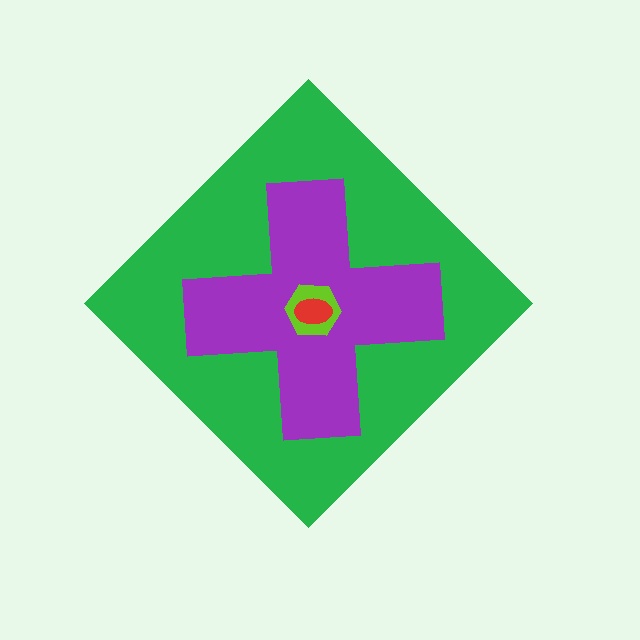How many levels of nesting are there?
4.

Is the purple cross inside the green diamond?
Yes.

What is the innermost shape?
The red ellipse.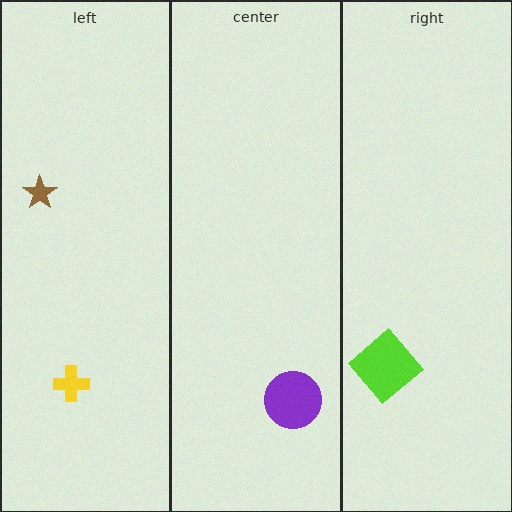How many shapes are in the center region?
1.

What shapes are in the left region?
The brown star, the yellow cross.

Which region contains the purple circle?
The center region.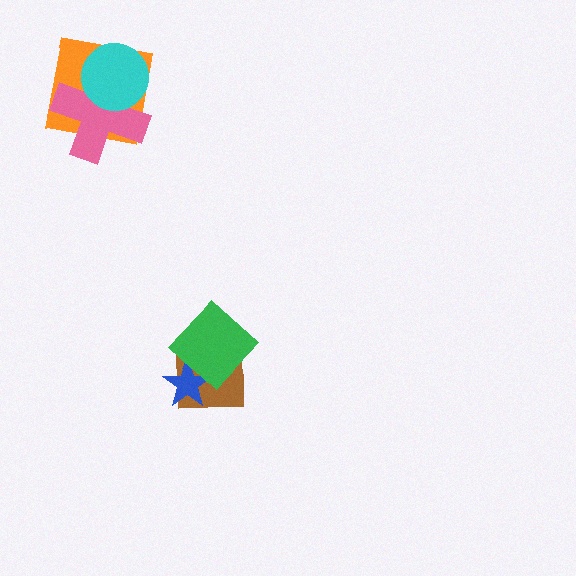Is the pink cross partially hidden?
Yes, it is partially covered by another shape.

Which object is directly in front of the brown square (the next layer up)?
The blue star is directly in front of the brown square.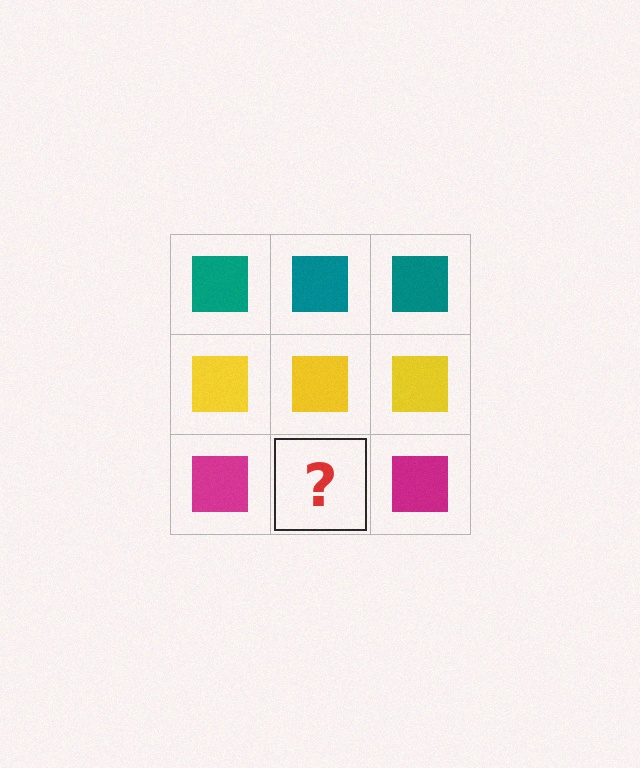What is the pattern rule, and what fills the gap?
The rule is that each row has a consistent color. The gap should be filled with a magenta square.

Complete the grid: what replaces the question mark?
The question mark should be replaced with a magenta square.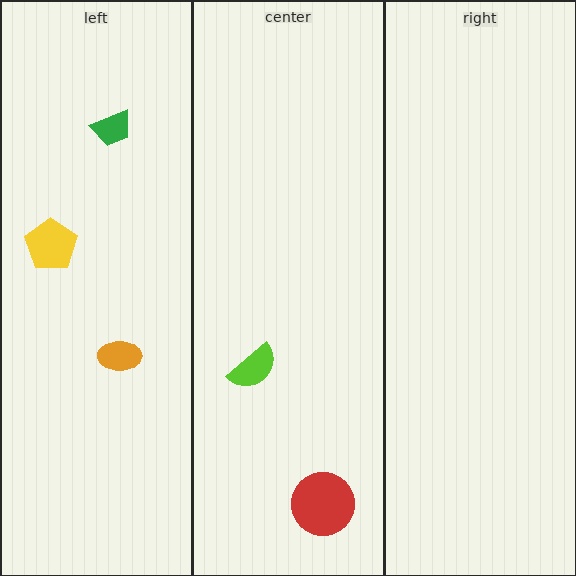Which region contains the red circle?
The center region.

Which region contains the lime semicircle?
The center region.